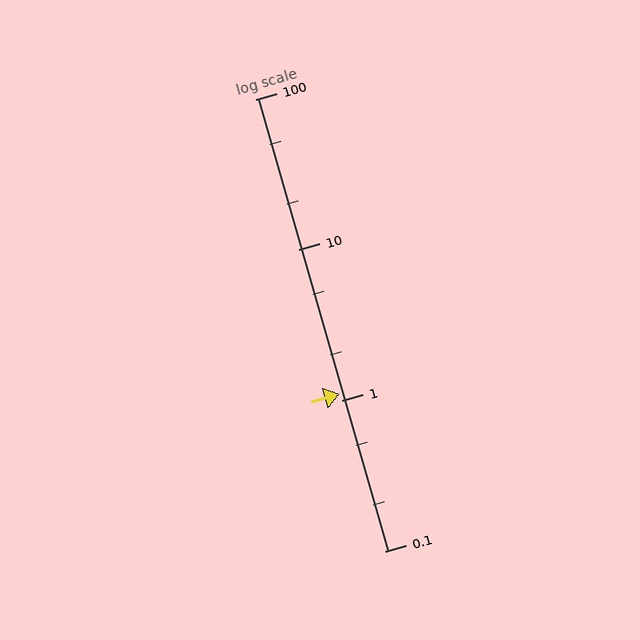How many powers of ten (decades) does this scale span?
The scale spans 3 decades, from 0.1 to 100.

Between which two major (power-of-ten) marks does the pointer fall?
The pointer is between 1 and 10.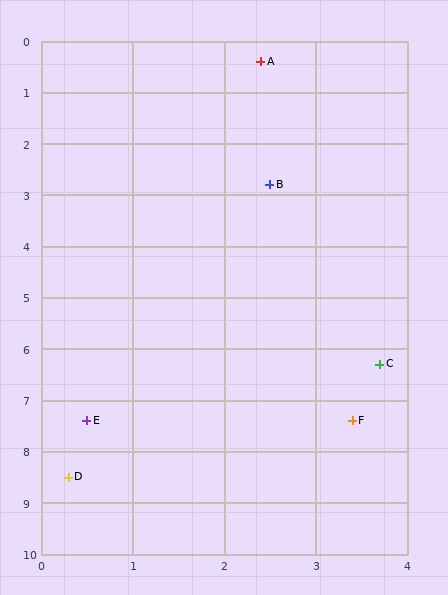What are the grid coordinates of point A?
Point A is at approximately (2.4, 0.4).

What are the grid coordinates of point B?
Point B is at approximately (2.5, 2.8).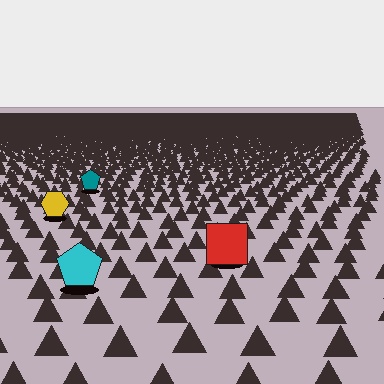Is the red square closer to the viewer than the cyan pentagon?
No. The cyan pentagon is closer — you can tell from the texture gradient: the ground texture is coarser near it.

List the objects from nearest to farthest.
From nearest to farthest: the cyan pentagon, the red square, the yellow hexagon, the teal pentagon.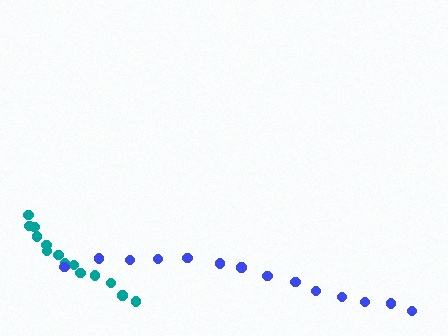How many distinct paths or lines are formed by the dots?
There are 2 distinct paths.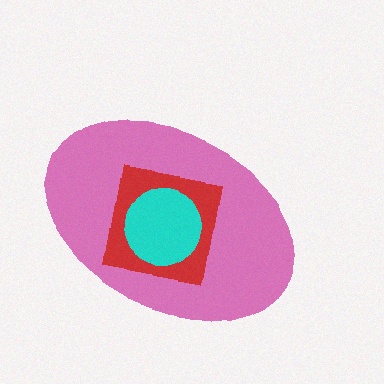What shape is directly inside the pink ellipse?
The red square.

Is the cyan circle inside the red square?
Yes.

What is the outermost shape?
The pink ellipse.